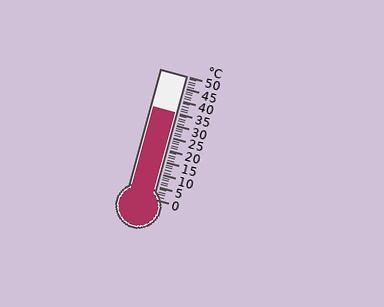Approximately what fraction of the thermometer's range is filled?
The thermometer is filled to approximately 70% of its range.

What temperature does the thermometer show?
The thermometer shows approximately 35°C.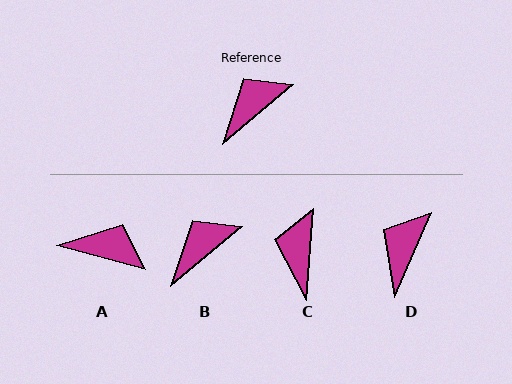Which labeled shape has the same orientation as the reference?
B.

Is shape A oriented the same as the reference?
No, it is off by about 55 degrees.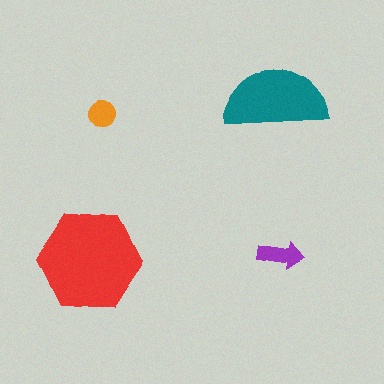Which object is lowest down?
The purple arrow is bottommost.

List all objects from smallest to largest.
The orange circle, the purple arrow, the teal semicircle, the red hexagon.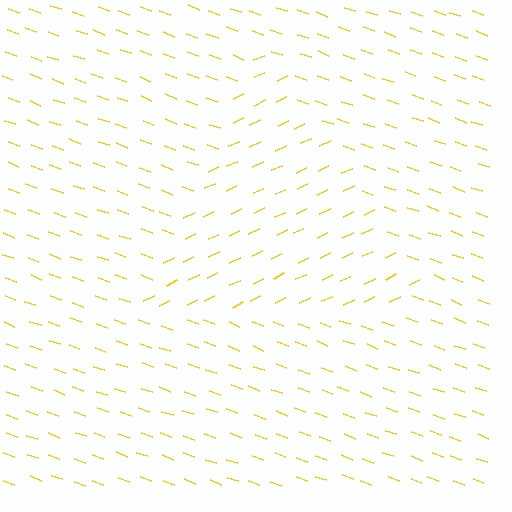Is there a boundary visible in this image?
Yes, there is a texture boundary formed by a change in line orientation.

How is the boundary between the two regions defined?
The boundary is defined purely by a change in line orientation (approximately 45 degrees difference). All lines are the same color and thickness.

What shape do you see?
I see a triangle.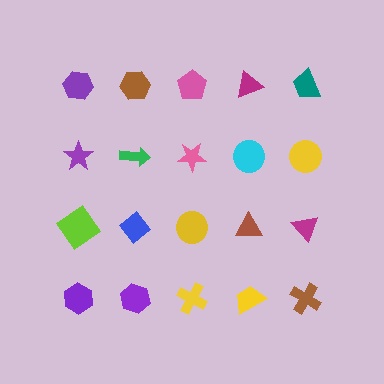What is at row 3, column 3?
A yellow circle.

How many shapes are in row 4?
5 shapes.